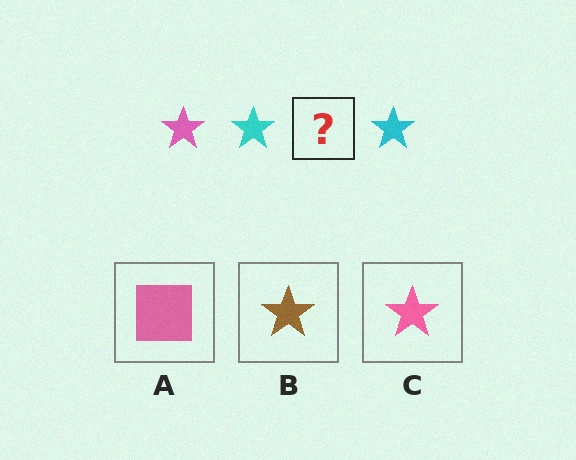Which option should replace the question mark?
Option C.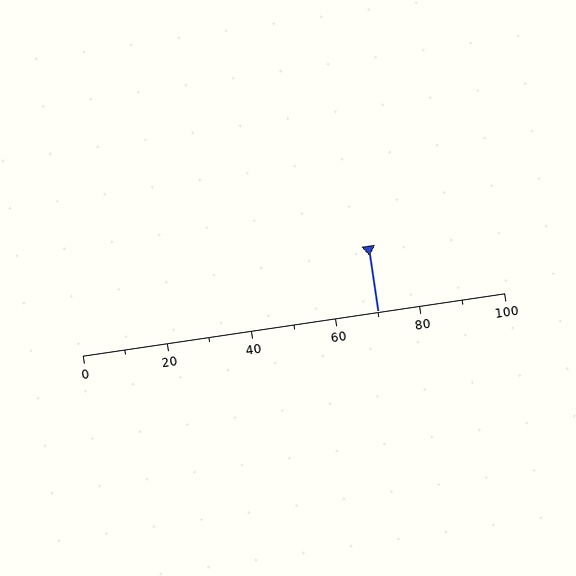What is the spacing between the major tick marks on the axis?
The major ticks are spaced 20 apart.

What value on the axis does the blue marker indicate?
The marker indicates approximately 70.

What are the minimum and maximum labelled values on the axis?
The axis runs from 0 to 100.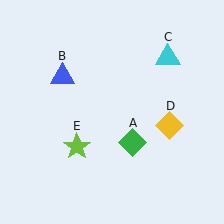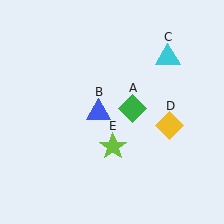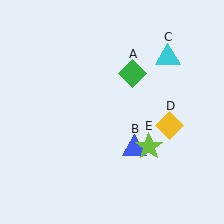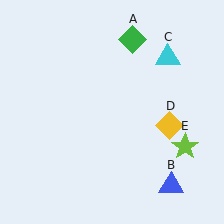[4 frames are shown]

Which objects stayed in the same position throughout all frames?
Cyan triangle (object C) and yellow diamond (object D) remained stationary.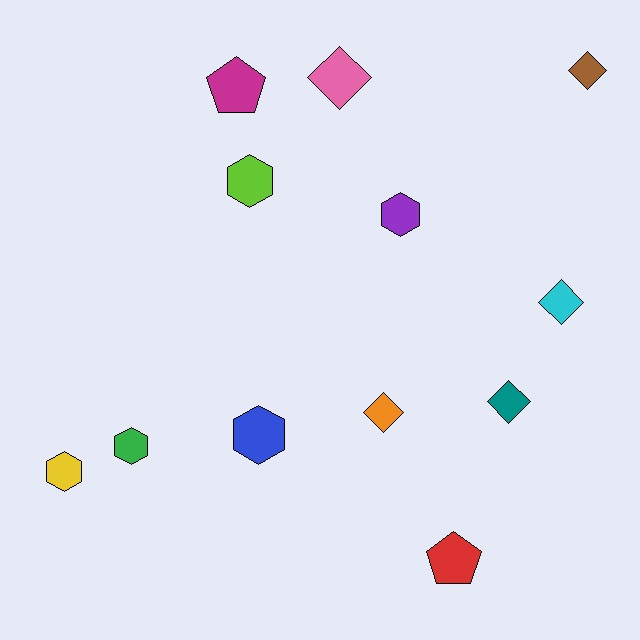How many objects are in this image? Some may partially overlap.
There are 12 objects.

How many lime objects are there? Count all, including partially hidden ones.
There is 1 lime object.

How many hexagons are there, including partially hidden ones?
There are 5 hexagons.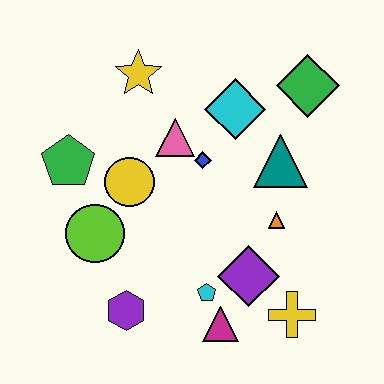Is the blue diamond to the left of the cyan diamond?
Yes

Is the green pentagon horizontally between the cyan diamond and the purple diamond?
No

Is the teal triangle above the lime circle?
Yes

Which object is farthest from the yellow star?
The yellow cross is farthest from the yellow star.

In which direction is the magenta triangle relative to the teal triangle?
The magenta triangle is below the teal triangle.